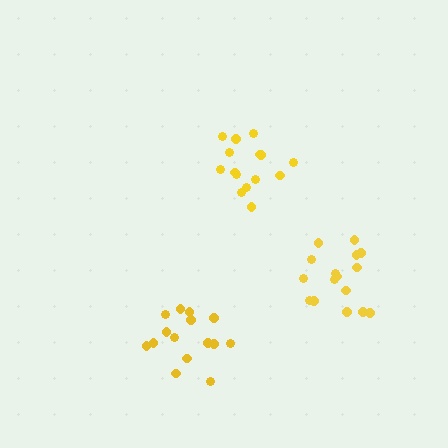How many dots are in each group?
Group 1: 15 dots, Group 2: 15 dots, Group 3: 16 dots (46 total).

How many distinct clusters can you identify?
There are 3 distinct clusters.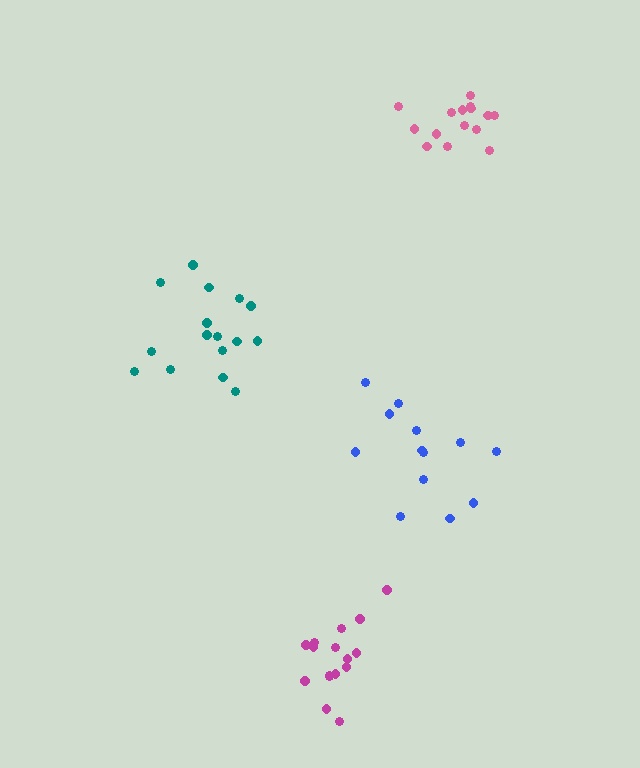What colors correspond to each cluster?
The clusters are colored: blue, teal, pink, magenta.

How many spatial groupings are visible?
There are 4 spatial groupings.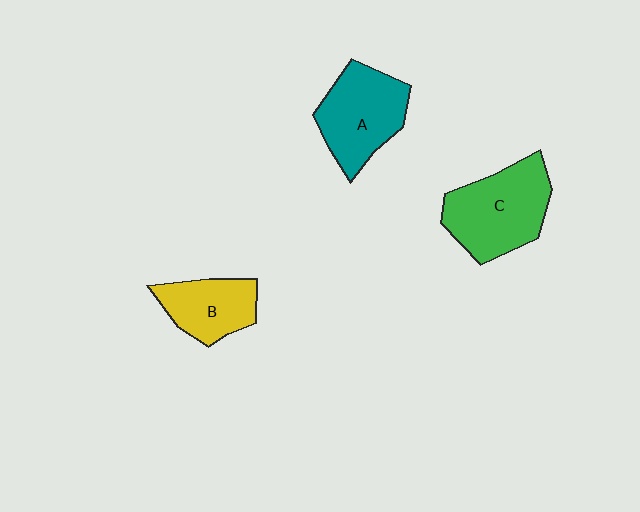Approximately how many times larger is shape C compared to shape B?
Approximately 1.5 times.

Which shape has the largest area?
Shape C (green).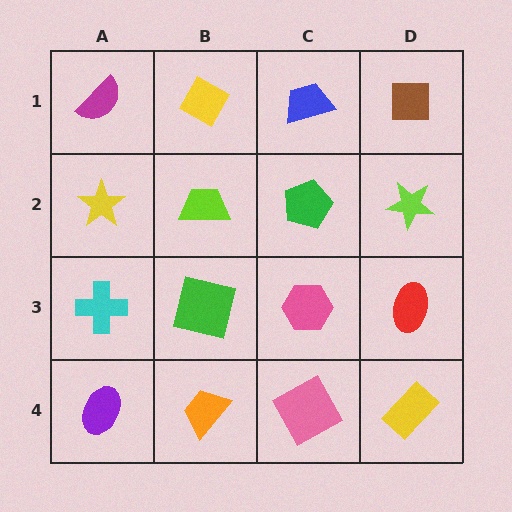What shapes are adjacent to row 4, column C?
A pink hexagon (row 3, column C), an orange trapezoid (row 4, column B), a yellow rectangle (row 4, column D).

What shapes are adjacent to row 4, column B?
A green square (row 3, column B), a purple ellipse (row 4, column A), a pink square (row 4, column C).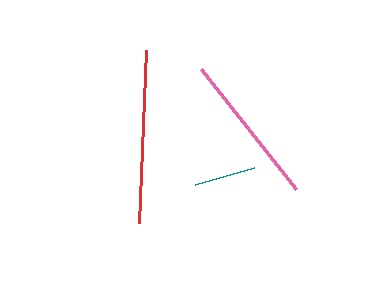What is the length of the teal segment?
The teal segment is approximately 62 pixels long.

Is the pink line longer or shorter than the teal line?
The pink line is longer than the teal line.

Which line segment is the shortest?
The teal line is the shortest at approximately 62 pixels.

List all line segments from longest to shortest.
From longest to shortest: red, pink, teal.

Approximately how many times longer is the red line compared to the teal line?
The red line is approximately 2.8 times the length of the teal line.